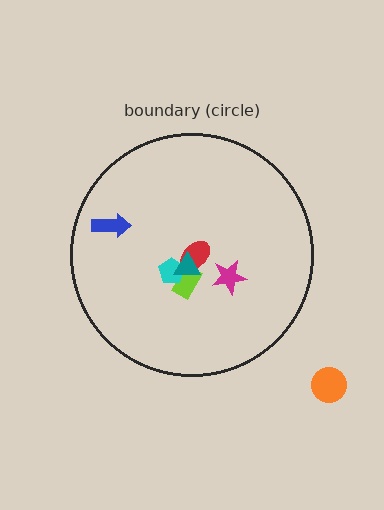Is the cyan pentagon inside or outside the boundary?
Inside.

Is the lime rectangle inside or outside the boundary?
Inside.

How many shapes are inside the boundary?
6 inside, 1 outside.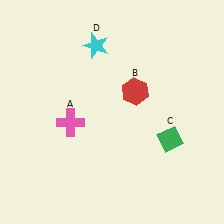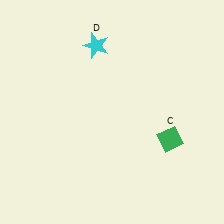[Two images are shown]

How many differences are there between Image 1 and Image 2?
There are 2 differences between the two images.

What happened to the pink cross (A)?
The pink cross (A) was removed in Image 2. It was in the bottom-left area of Image 1.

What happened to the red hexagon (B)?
The red hexagon (B) was removed in Image 2. It was in the top-right area of Image 1.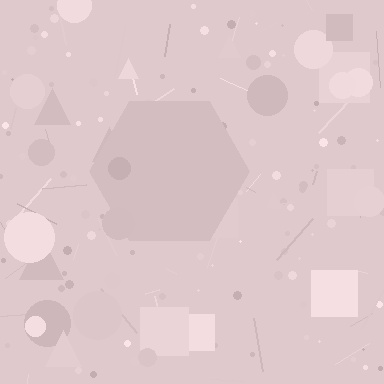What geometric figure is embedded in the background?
A hexagon is embedded in the background.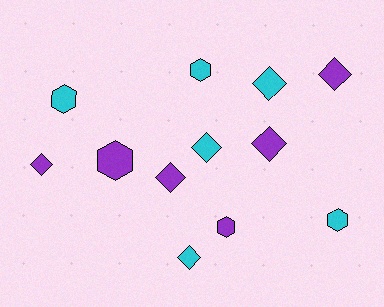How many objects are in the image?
There are 12 objects.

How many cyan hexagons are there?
There are 3 cyan hexagons.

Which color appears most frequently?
Cyan, with 6 objects.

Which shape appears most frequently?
Diamond, with 7 objects.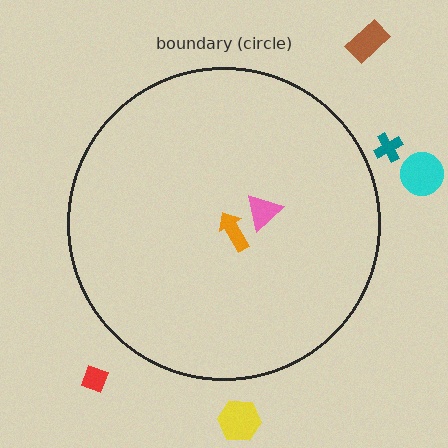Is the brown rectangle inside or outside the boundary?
Outside.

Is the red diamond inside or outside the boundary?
Outside.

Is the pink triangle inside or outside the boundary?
Inside.